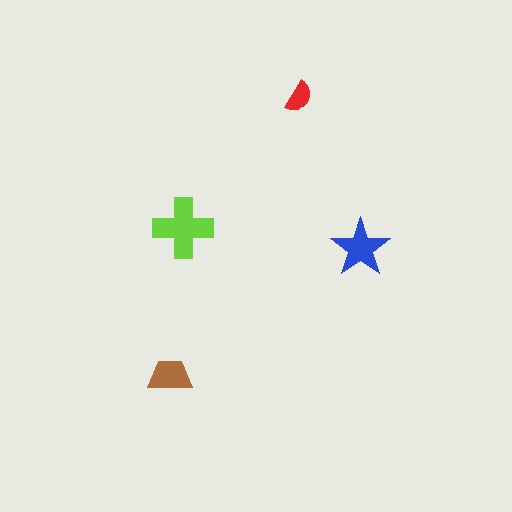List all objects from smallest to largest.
The red semicircle, the brown trapezoid, the blue star, the lime cross.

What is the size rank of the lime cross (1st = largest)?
1st.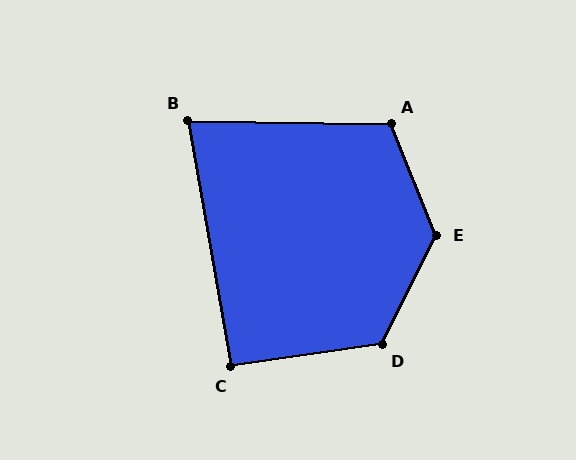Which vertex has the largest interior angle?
E, at approximately 132 degrees.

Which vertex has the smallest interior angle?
B, at approximately 79 degrees.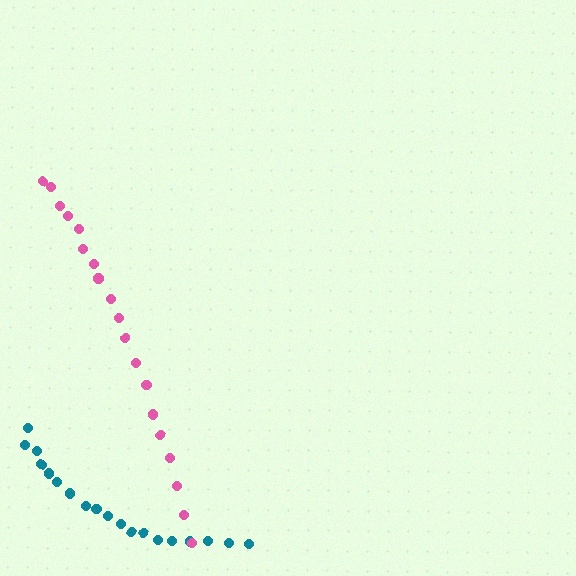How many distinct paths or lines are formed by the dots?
There are 2 distinct paths.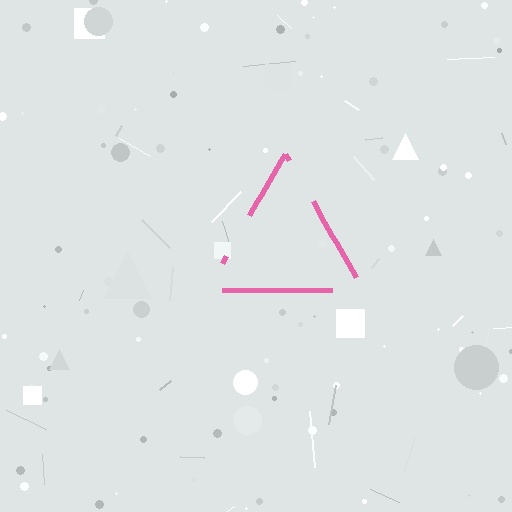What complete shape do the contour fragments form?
The contour fragments form a triangle.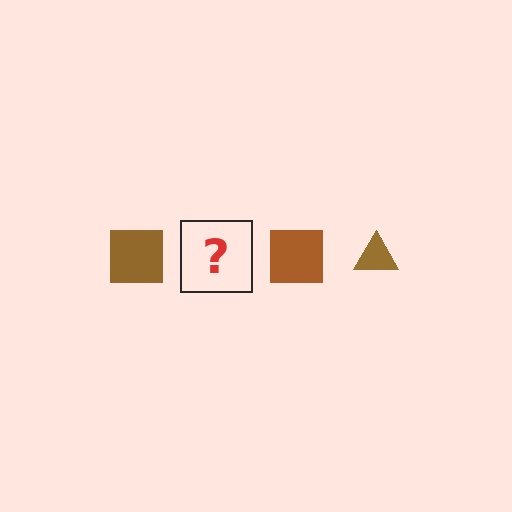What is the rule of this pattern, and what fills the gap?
The rule is that the pattern cycles through square, triangle shapes in brown. The gap should be filled with a brown triangle.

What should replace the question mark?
The question mark should be replaced with a brown triangle.